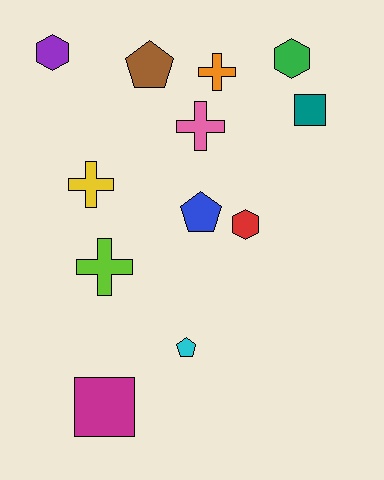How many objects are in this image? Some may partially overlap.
There are 12 objects.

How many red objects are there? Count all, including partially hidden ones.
There is 1 red object.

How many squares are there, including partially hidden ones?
There are 2 squares.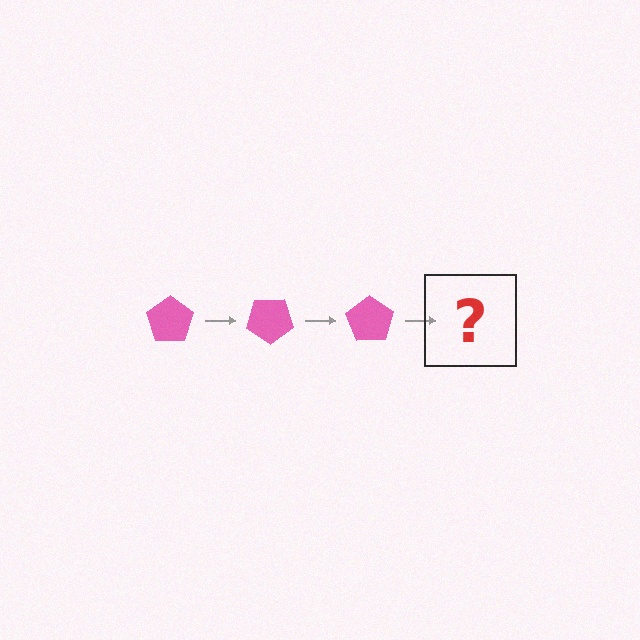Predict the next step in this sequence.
The next step is a pink pentagon rotated 105 degrees.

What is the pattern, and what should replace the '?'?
The pattern is that the pentagon rotates 35 degrees each step. The '?' should be a pink pentagon rotated 105 degrees.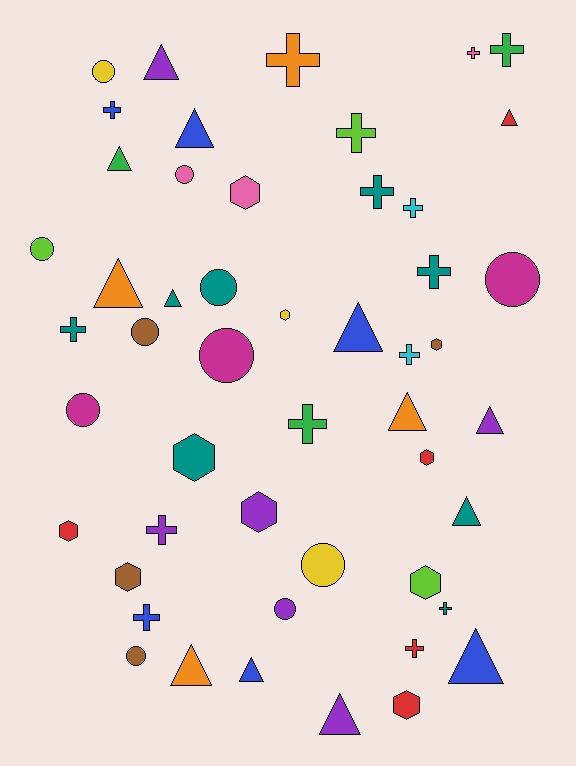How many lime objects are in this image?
There are 3 lime objects.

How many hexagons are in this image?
There are 10 hexagons.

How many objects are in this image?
There are 50 objects.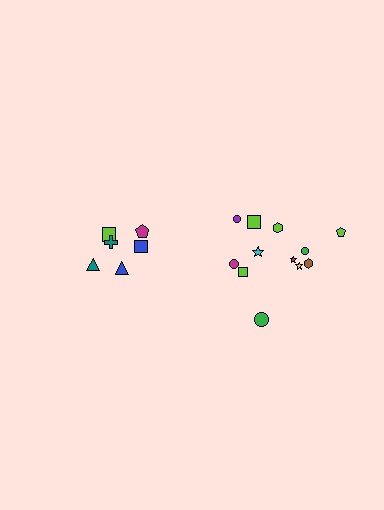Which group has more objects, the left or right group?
The right group.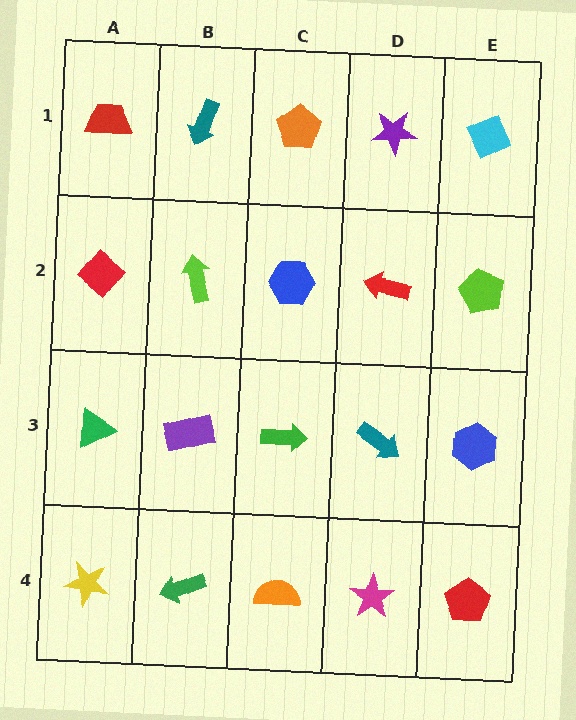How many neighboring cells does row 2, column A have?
3.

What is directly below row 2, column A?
A green triangle.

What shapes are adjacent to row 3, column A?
A red diamond (row 2, column A), a yellow star (row 4, column A), a purple rectangle (row 3, column B).